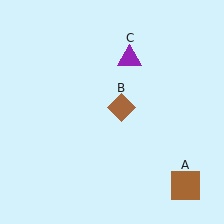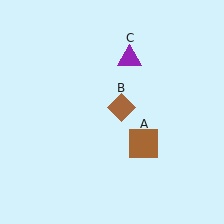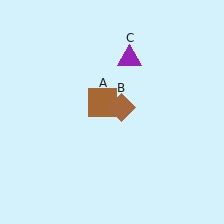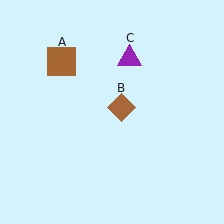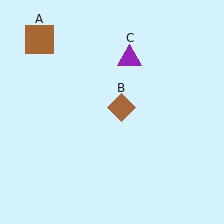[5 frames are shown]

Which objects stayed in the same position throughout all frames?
Brown diamond (object B) and purple triangle (object C) remained stationary.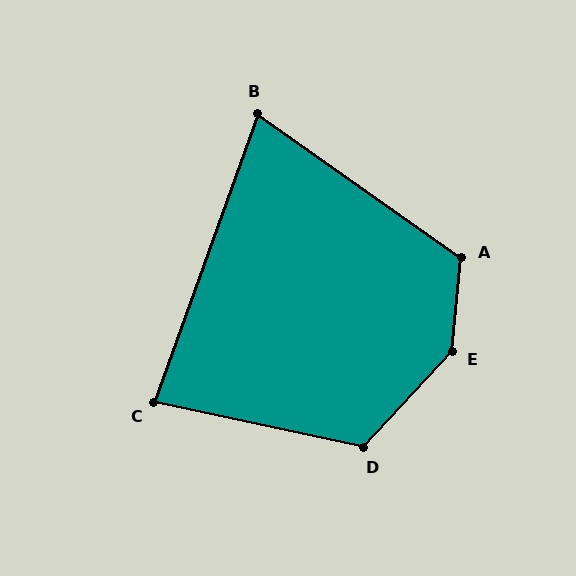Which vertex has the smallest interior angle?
B, at approximately 75 degrees.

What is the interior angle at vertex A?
Approximately 119 degrees (obtuse).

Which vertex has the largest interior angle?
E, at approximately 143 degrees.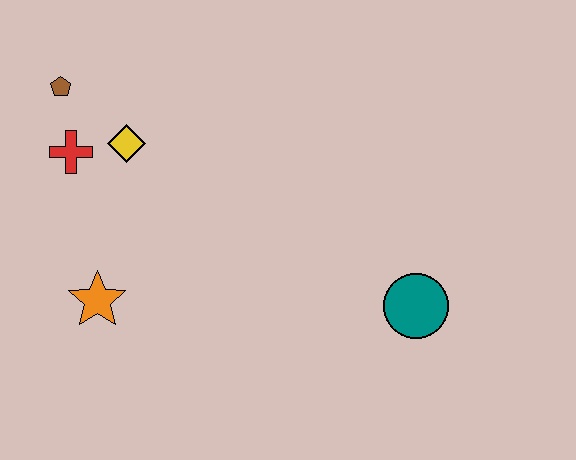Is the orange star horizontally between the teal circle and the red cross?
Yes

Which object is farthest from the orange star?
The teal circle is farthest from the orange star.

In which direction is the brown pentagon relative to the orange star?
The brown pentagon is above the orange star.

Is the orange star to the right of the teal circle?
No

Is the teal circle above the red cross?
No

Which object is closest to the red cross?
The yellow diamond is closest to the red cross.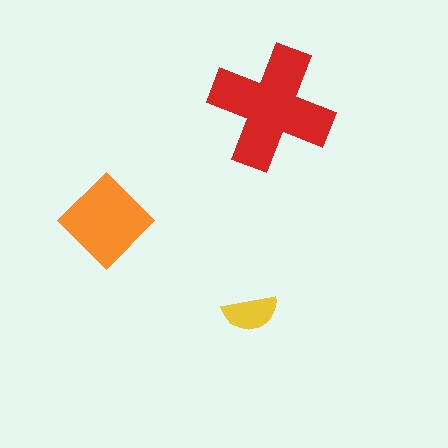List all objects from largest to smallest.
The red cross, the orange diamond, the yellow semicircle.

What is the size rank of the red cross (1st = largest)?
1st.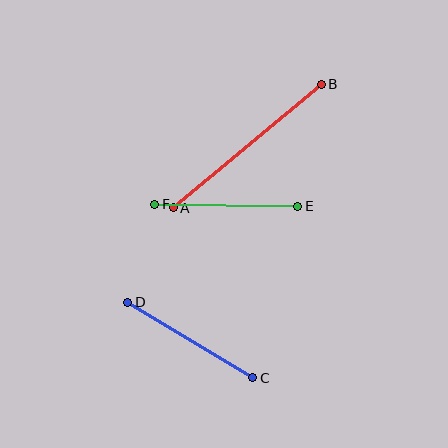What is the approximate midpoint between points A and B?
The midpoint is at approximately (247, 146) pixels.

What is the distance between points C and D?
The distance is approximately 146 pixels.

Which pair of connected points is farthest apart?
Points A and B are farthest apart.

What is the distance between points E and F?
The distance is approximately 143 pixels.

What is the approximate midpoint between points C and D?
The midpoint is at approximately (190, 340) pixels.